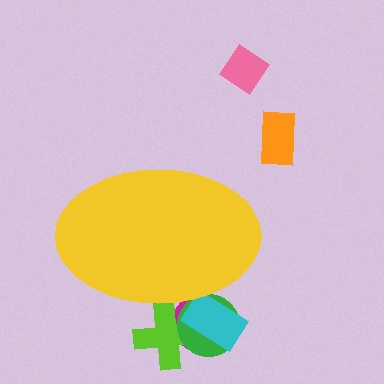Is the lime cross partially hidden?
Yes, the lime cross is partially hidden behind the yellow ellipse.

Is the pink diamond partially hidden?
No, the pink diamond is fully visible.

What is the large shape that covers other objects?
A yellow ellipse.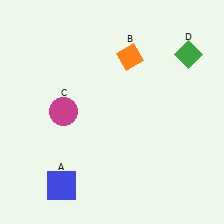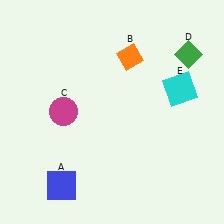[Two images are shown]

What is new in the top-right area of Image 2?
A cyan square (E) was added in the top-right area of Image 2.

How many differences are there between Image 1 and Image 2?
There is 1 difference between the two images.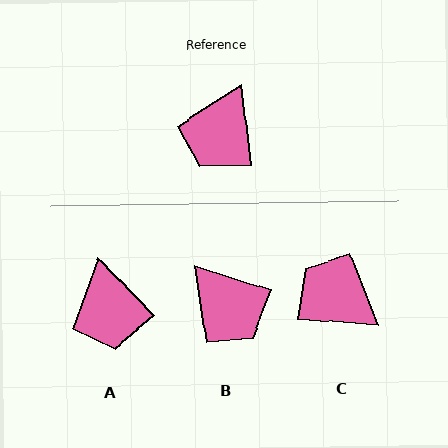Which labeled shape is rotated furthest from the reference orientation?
C, about 101 degrees away.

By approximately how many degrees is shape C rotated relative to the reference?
Approximately 101 degrees clockwise.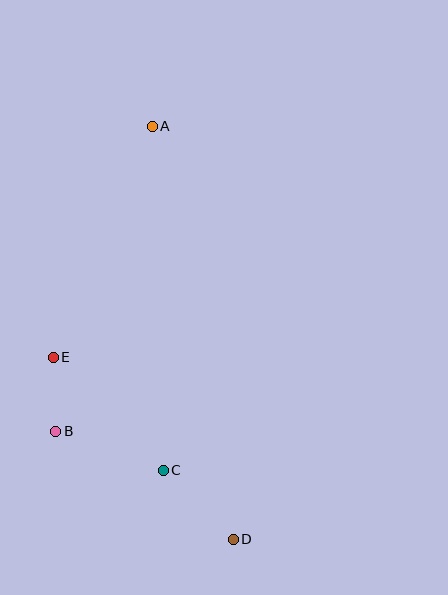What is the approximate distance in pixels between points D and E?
The distance between D and E is approximately 256 pixels.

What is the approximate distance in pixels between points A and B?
The distance between A and B is approximately 320 pixels.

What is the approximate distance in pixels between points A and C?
The distance between A and C is approximately 344 pixels.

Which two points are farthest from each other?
Points A and D are farthest from each other.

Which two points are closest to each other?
Points B and E are closest to each other.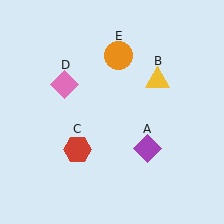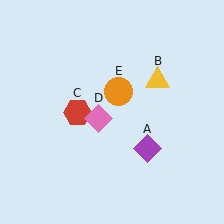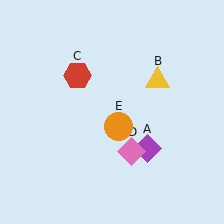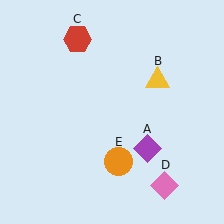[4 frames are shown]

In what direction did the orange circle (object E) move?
The orange circle (object E) moved down.